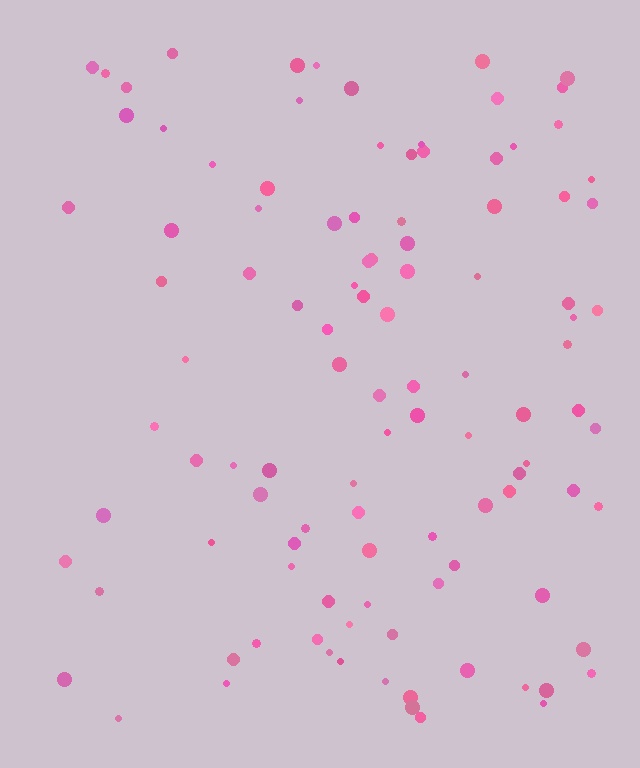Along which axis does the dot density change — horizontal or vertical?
Horizontal.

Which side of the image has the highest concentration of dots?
The right.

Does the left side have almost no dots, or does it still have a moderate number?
Still a moderate number, just noticeably fewer than the right.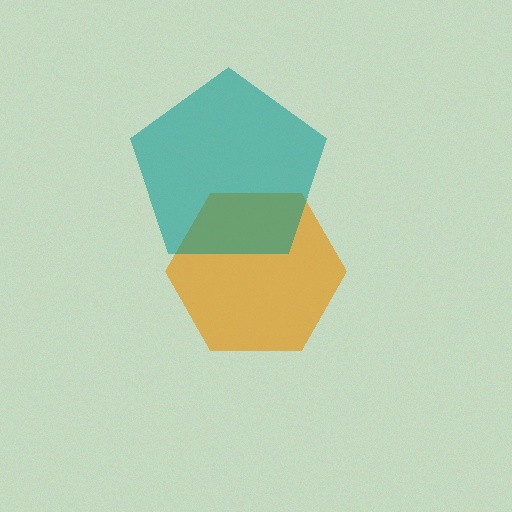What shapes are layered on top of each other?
The layered shapes are: an orange hexagon, a teal pentagon.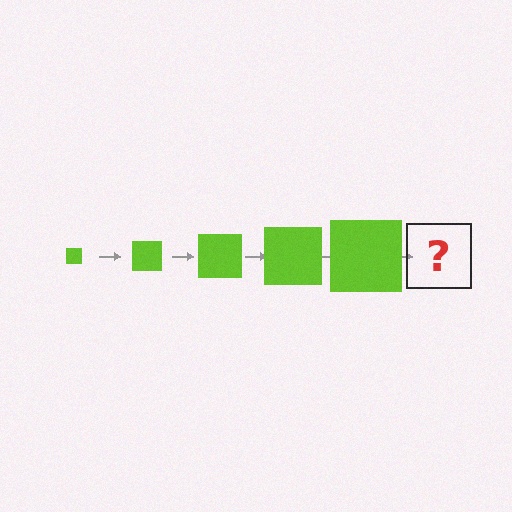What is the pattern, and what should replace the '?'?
The pattern is that the square gets progressively larger each step. The '?' should be a lime square, larger than the previous one.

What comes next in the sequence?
The next element should be a lime square, larger than the previous one.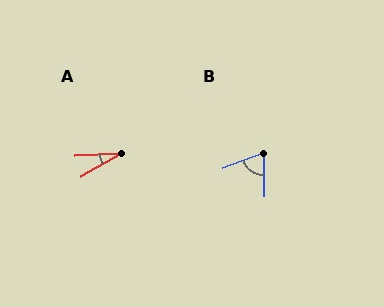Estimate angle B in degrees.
Approximately 71 degrees.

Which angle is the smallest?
A, at approximately 27 degrees.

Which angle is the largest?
B, at approximately 71 degrees.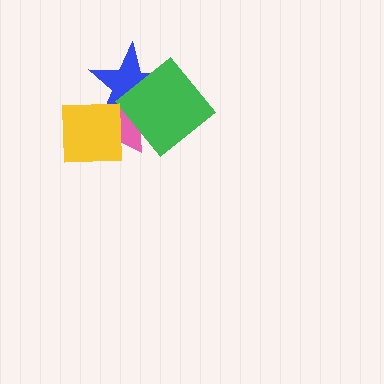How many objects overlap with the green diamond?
2 objects overlap with the green diamond.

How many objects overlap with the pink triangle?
3 objects overlap with the pink triangle.